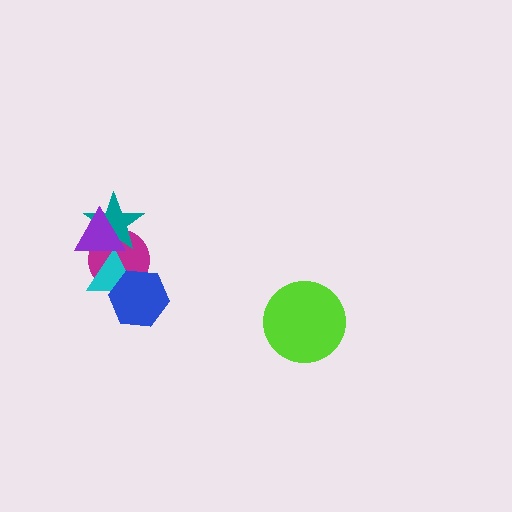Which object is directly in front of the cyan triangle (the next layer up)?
The purple triangle is directly in front of the cyan triangle.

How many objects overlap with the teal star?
3 objects overlap with the teal star.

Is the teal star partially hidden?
Yes, it is partially covered by another shape.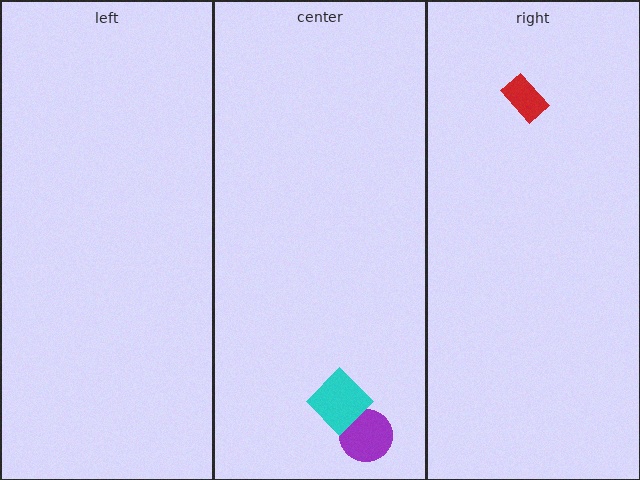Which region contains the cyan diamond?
The center region.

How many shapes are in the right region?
1.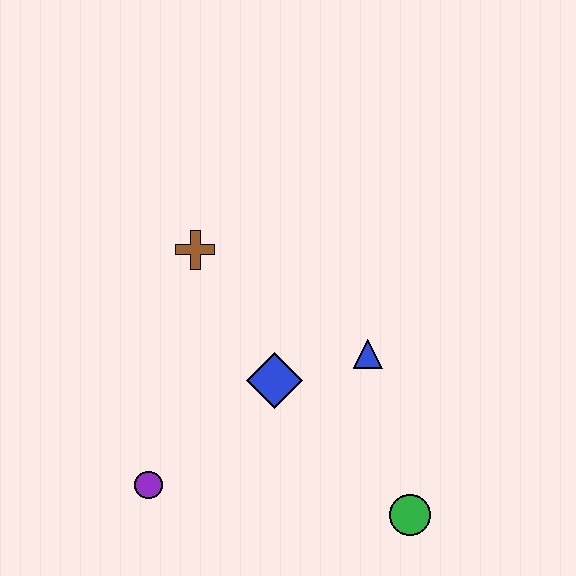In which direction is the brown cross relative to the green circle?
The brown cross is above the green circle.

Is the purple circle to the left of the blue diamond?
Yes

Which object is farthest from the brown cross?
The green circle is farthest from the brown cross.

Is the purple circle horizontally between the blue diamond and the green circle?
No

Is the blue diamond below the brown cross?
Yes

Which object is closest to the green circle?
The blue triangle is closest to the green circle.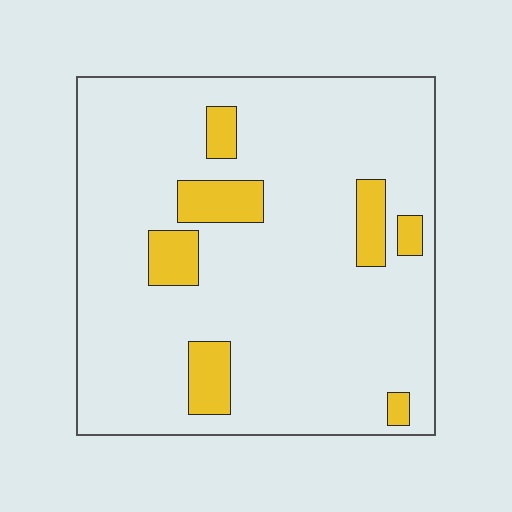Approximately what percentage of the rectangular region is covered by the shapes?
Approximately 10%.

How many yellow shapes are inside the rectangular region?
7.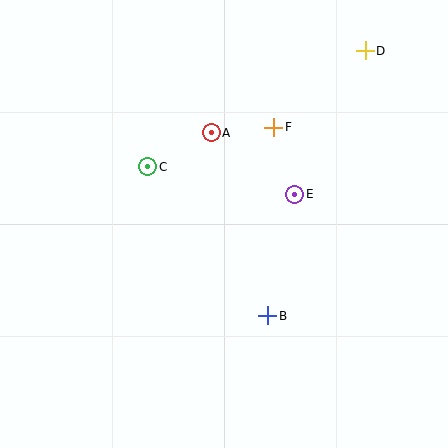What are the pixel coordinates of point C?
Point C is at (148, 167).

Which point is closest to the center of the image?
Point E at (295, 194) is closest to the center.